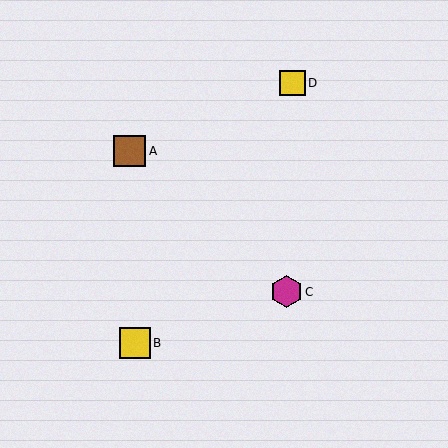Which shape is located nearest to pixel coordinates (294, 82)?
The yellow square (labeled D) at (293, 83) is nearest to that location.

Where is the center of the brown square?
The center of the brown square is at (130, 151).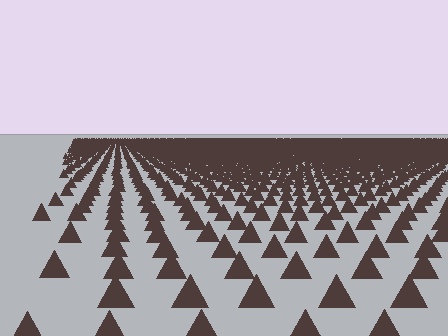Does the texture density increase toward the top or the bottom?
Density increases toward the top.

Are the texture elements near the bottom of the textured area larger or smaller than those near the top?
Larger. Near the bottom, elements are closer to the viewer and appear at a bigger on-screen size.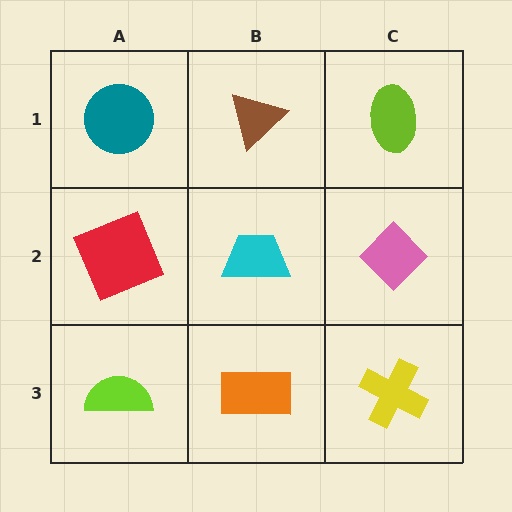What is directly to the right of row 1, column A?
A brown triangle.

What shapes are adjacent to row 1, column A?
A red square (row 2, column A), a brown triangle (row 1, column B).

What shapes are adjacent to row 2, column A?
A teal circle (row 1, column A), a lime semicircle (row 3, column A), a cyan trapezoid (row 2, column B).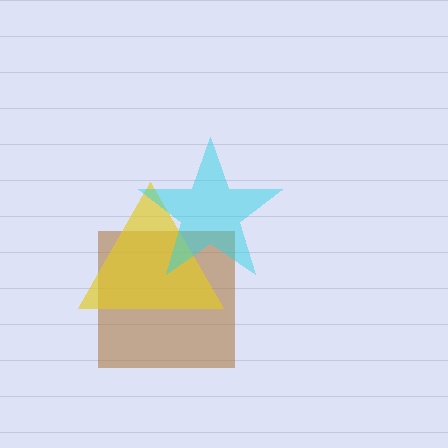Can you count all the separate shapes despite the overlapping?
Yes, there are 3 separate shapes.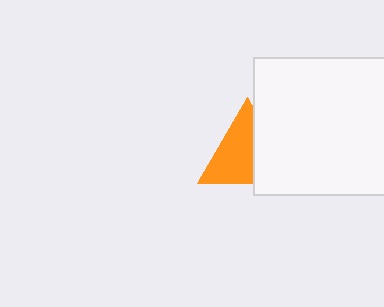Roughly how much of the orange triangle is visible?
About half of it is visible (roughly 61%).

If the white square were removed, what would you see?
You would see the complete orange triangle.